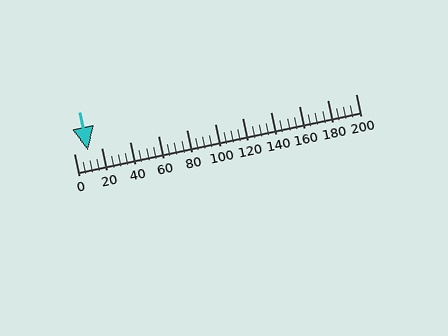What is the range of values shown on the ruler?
The ruler shows values from 0 to 200.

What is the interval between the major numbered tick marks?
The major tick marks are spaced 20 units apart.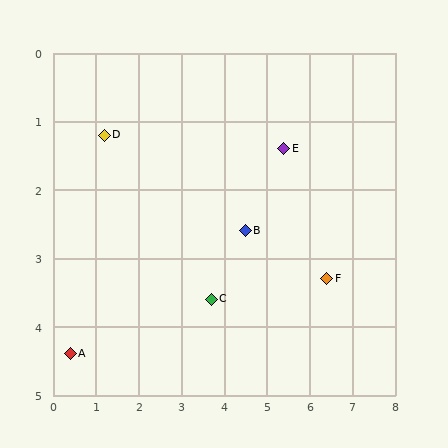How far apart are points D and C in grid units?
Points D and C are about 3.5 grid units apart.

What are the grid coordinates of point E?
Point E is at approximately (5.4, 1.4).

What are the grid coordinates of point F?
Point F is at approximately (6.4, 3.3).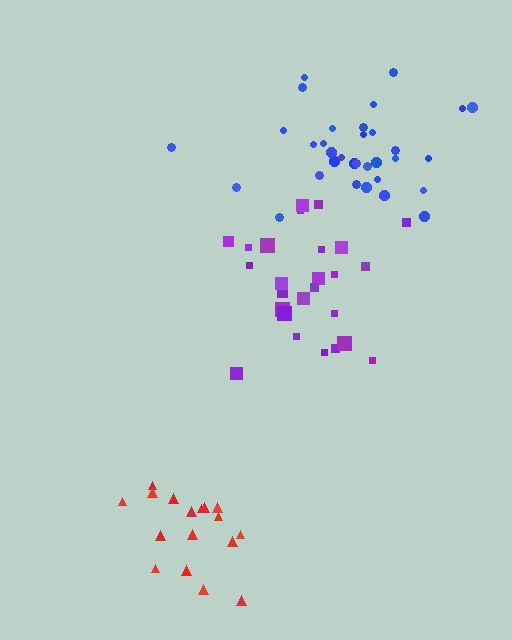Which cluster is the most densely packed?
Red.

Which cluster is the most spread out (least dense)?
Purple.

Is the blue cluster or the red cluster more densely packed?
Red.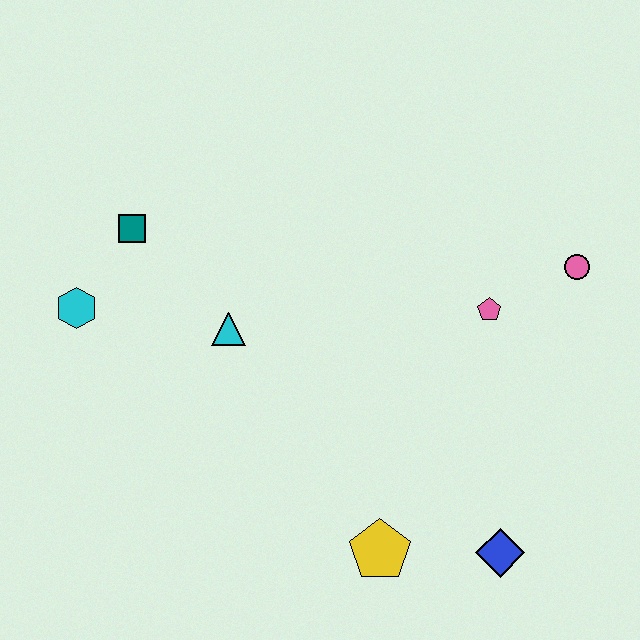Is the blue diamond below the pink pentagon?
Yes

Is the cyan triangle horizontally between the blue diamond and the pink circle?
No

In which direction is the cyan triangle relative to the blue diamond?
The cyan triangle is to the left of the blue diamond.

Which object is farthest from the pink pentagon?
The cyan hexagon is farthest from the pink pentagon.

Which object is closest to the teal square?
The cyan hexagon is closest to the teal square.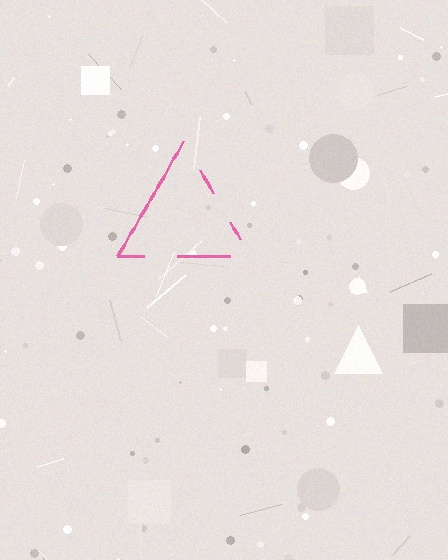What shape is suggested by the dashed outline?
The dashed outline suggests a triangle.